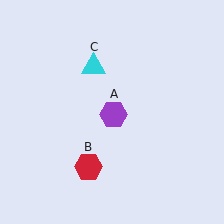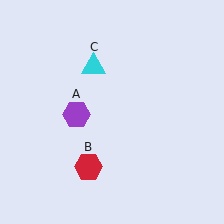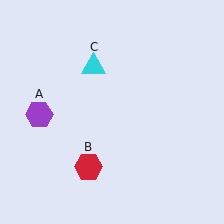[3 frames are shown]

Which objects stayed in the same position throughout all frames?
Red hexagon (object B) and cyan triangle (object C) remained stationary.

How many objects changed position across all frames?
1 object changed position: purple hexagon (object A).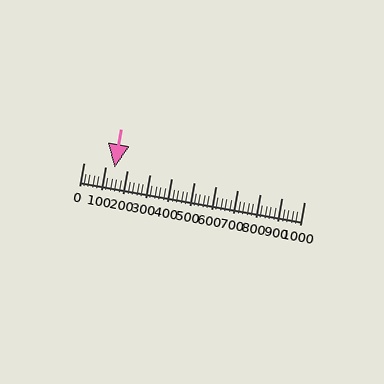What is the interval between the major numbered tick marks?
The major tick marks are spaced 100 units apart.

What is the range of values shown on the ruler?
The ruler shows values from 0 to 1000.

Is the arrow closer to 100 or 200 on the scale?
The arrow is closer to 100.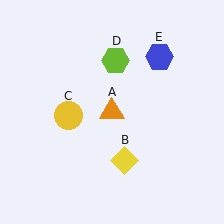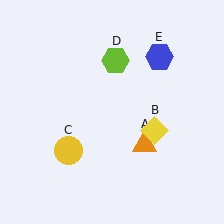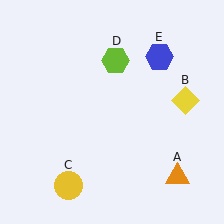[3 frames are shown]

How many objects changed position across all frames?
3 objects changed position: orange triangle (object A), yellow diamond (object B), yellow circle (object C).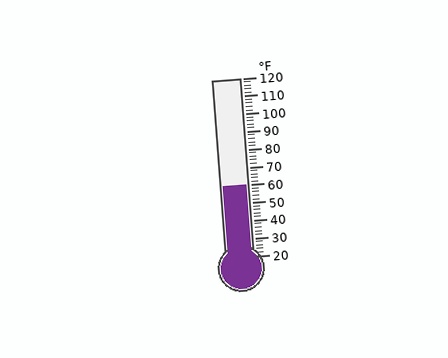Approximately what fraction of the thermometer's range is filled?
The thermometer is filled to approximately 40% of its range.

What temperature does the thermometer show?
The thermometer shows approximately 60°F.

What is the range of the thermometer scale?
The thermometer scale ranges from 20°F to 120°F.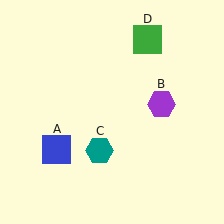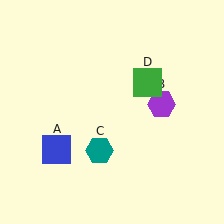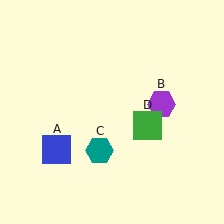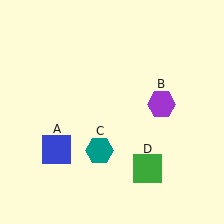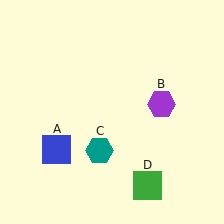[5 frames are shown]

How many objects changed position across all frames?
1 object changed position: green square (object D).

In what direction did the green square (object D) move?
The green square (object D) moved down.